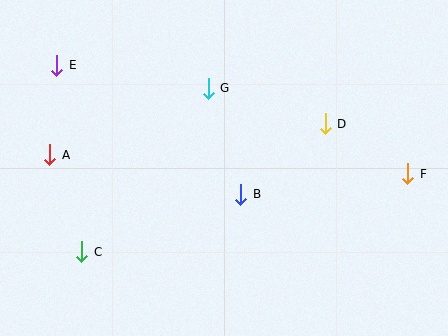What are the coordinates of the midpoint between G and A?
The midpoint between G and A is at (129, 122).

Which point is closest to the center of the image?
Point B at (241, 194) is closest to the center.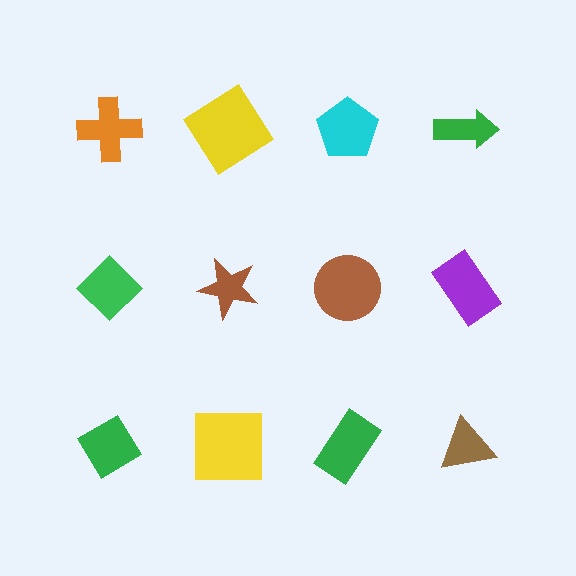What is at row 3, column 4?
A brown triangle.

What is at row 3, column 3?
A green rectangle.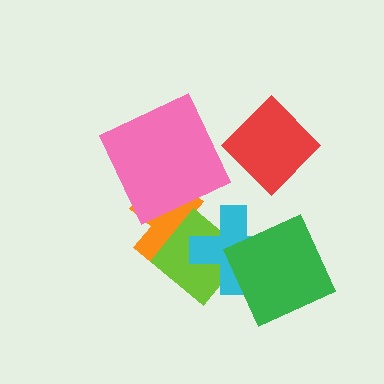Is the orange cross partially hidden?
Yes, it is partially covered by another shape.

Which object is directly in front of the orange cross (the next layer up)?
The lime diamond is directly in front of the orange cross.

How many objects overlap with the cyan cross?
3 objects overlap with the cyan cross.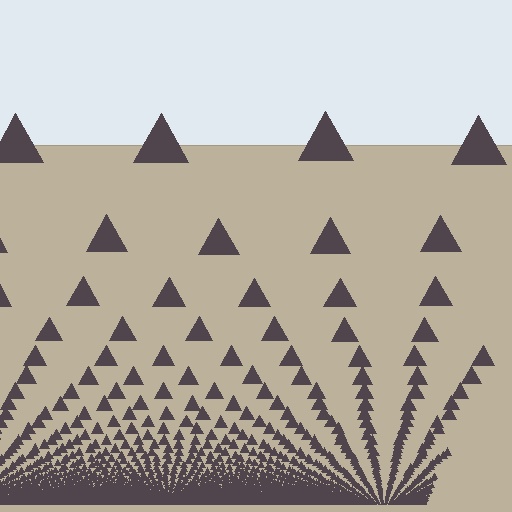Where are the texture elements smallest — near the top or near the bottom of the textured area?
Near the bottom.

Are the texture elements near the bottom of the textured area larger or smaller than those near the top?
Smaller. The gradient is inverted — elements near the bottom are smaller and denser.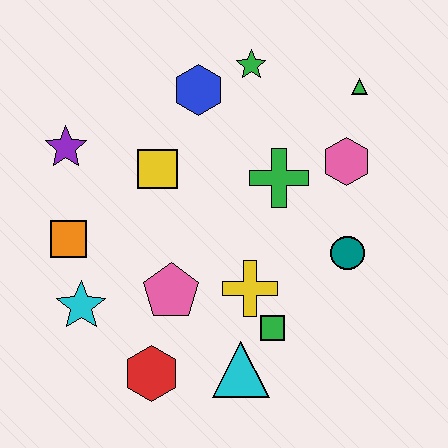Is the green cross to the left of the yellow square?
No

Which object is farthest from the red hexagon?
The green triangle is farthest from the red hexagon.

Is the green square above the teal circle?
No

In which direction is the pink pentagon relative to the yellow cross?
The pink pentagon is to the left of the yellow cross.